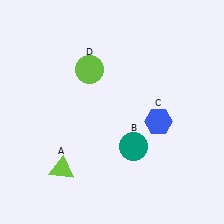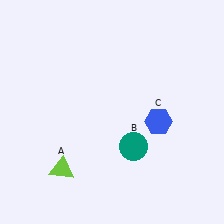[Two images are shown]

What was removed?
The lime circle (D) was removed in Image 2.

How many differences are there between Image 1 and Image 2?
There is 1 difference between the two images.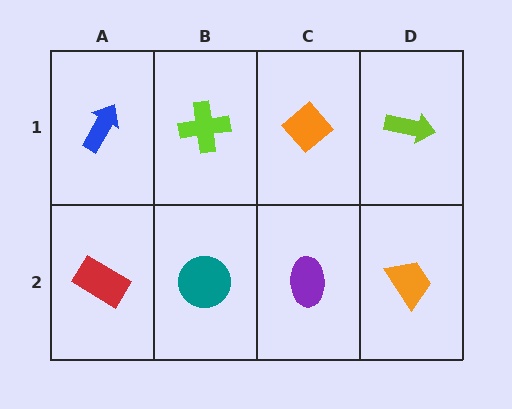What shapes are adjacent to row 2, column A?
A blue arrow (row 1, column A), a teal circle (row 2, column B).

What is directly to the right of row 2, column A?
A teal circle.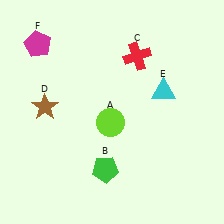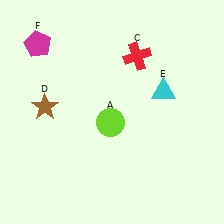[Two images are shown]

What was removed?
The green pentagon (B) was removed in Image 2.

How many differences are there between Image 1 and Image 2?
There is 1 difference between the two images.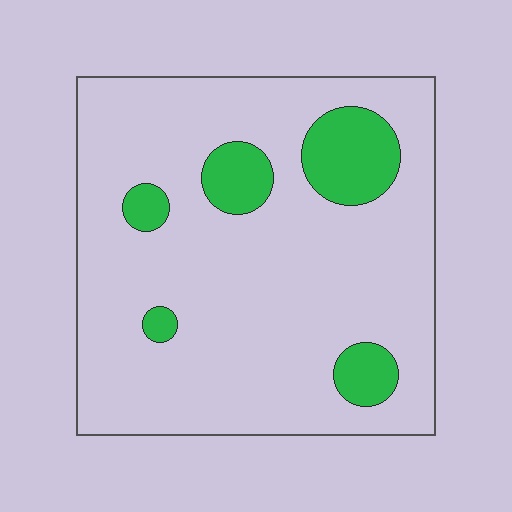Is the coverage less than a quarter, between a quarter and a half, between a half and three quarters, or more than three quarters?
Less than a quarter.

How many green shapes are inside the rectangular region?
5.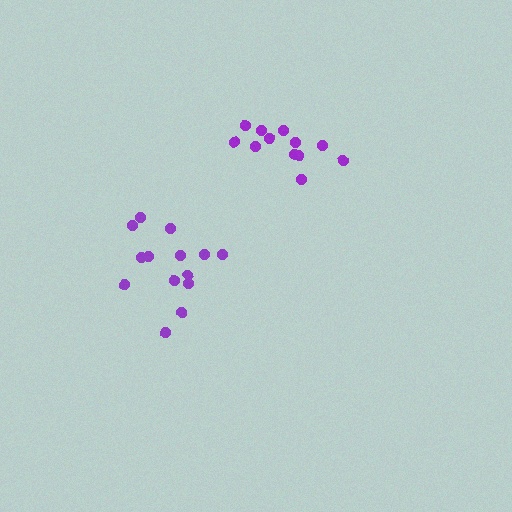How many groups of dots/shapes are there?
There are 2 groups.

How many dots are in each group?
Group 1: 12 dots, Group 2: 14 dots (26 total).